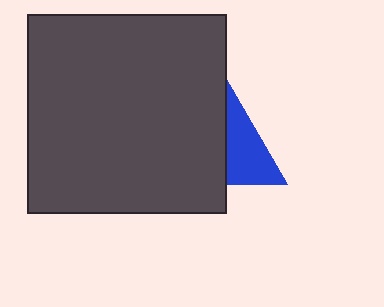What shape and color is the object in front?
The object in front is a dark gray square.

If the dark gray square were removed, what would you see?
You would see the complete blue triangle.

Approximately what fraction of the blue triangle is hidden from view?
Roughly 53% of the blue triangle is hidden behind the dark gray square.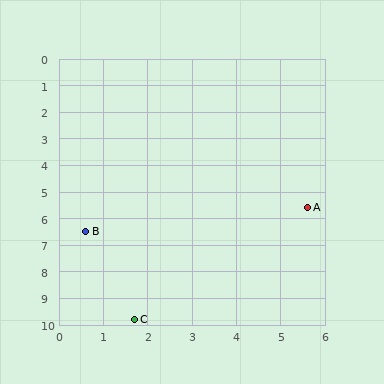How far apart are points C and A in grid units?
Points C and A are about 5.7 grid units apart.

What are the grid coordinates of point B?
Point B is at approximately (0.6, 6.5).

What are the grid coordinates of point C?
Point C is at approximately (1.7, 9.8).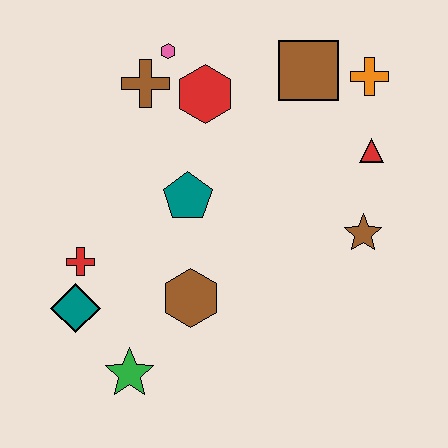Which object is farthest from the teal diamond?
The orange cross is farthest from the teal diamond.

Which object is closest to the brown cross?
The pink hexagon is closest to the brown cross.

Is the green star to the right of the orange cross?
No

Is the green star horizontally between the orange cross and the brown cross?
No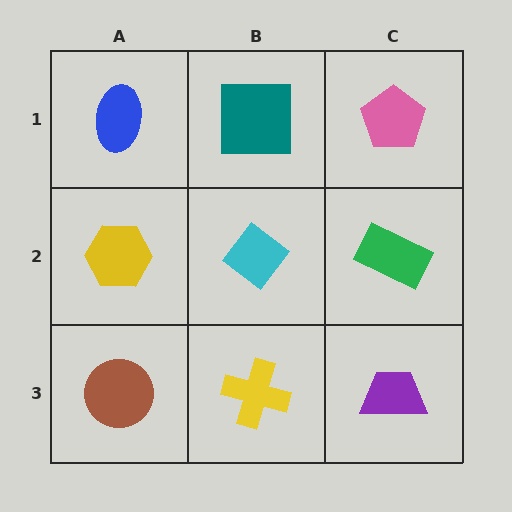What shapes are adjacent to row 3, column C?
A green rectangle (row 2, column C), a yellow cross (row 3, column B).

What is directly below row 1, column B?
A cyan diamond.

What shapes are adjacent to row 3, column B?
A cyan diamond (row 2, column B), a brown circle (row 3, column A), a purple trapezoid (row 3, column C).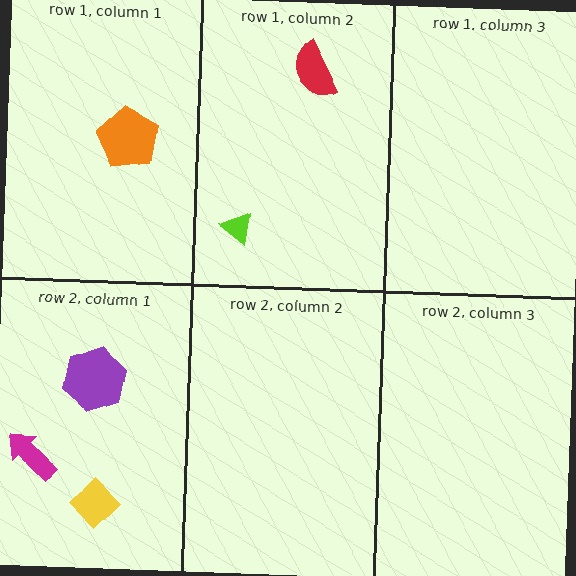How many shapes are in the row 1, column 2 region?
2.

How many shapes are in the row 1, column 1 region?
1.